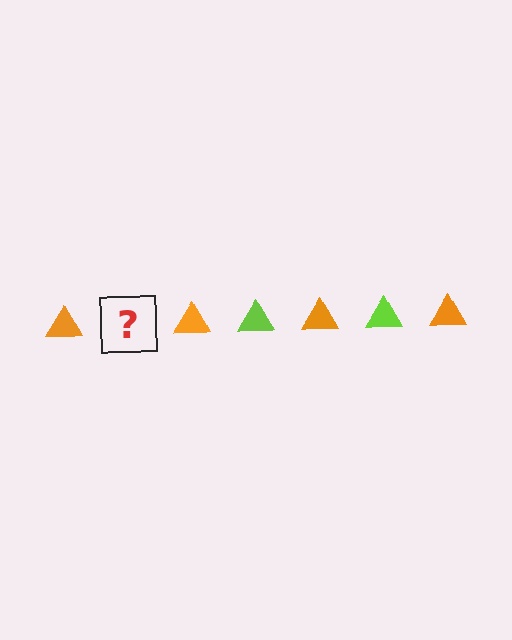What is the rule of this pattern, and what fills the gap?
The rule is that the pattern cycles through orange, lime triangles. The gap should be filled with a lime triangle.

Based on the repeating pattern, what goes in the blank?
The blank should be a lime triangle.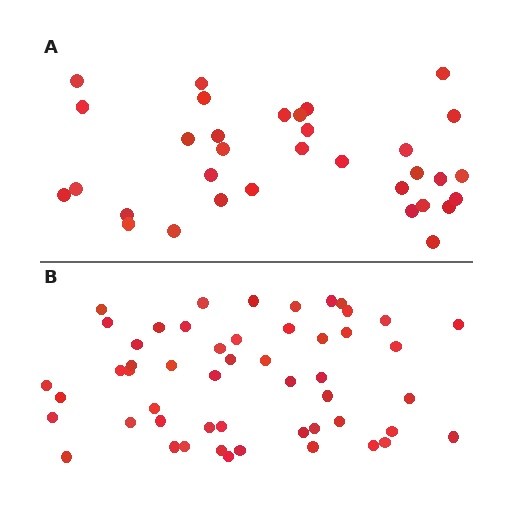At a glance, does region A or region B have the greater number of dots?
Region B (the bottom region) has more dots.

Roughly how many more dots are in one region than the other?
Region B has approximately 20 more dots than region A.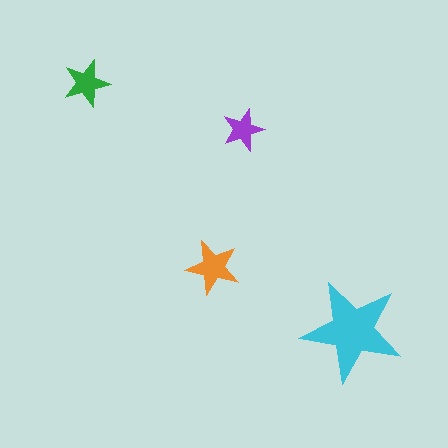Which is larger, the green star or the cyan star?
The cyan one.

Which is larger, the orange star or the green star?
The orange one.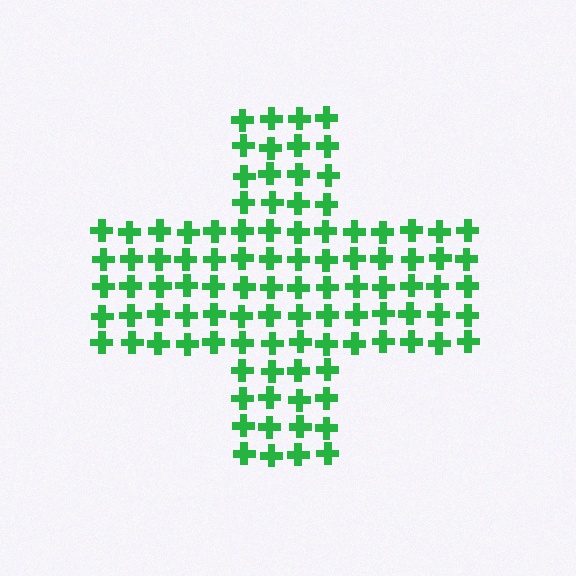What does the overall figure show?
The overall figure shows a cross.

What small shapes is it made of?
It is made of small crosses.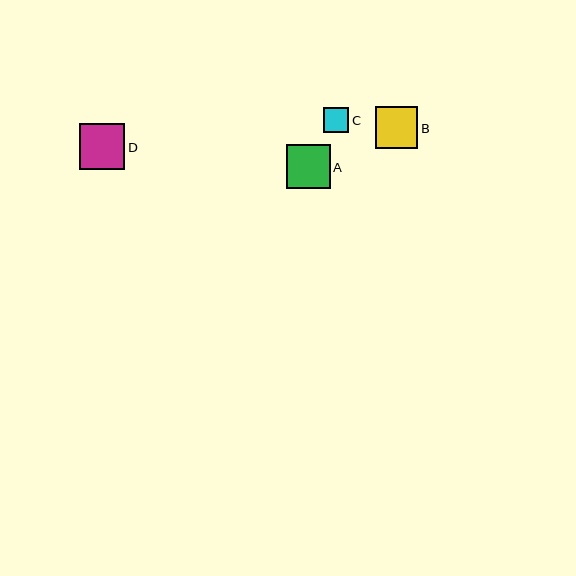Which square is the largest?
Square D is the largest with a size of approximately 46 pixels.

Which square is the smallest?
Square C is the smallest with a size of approximately 25 pixels.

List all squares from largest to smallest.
From largest to smallest: D, A, B, C.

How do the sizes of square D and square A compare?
Square D and square A are approximately the same size.